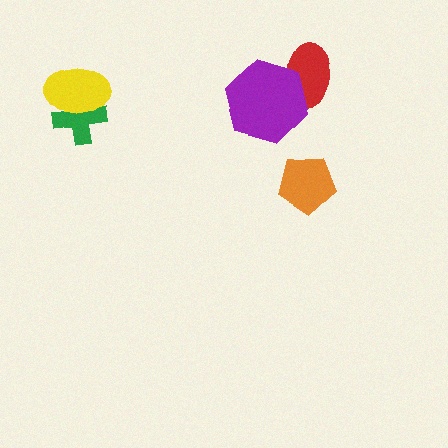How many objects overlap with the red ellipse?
1 object overlaps with the red ellipse.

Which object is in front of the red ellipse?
The purple hexagon is in front of the red ellipse.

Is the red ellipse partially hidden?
Yes, it is partially covered by another shape.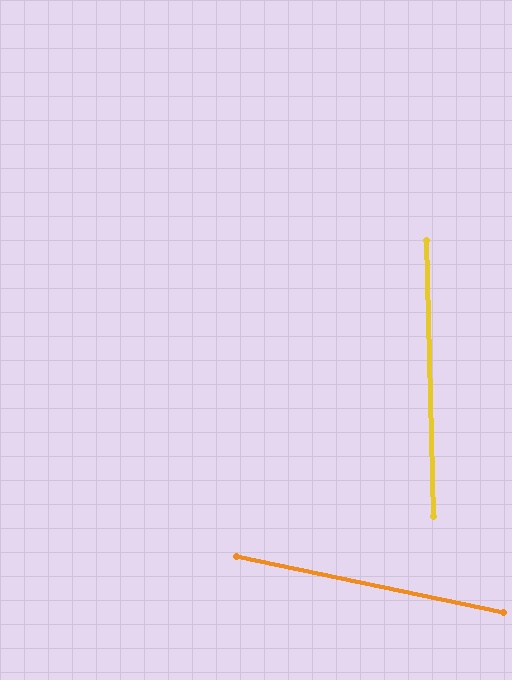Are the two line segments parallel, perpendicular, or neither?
Neither parallel nor perpendicular — they differ by about 77°.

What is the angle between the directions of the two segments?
Approximately 77 degrees.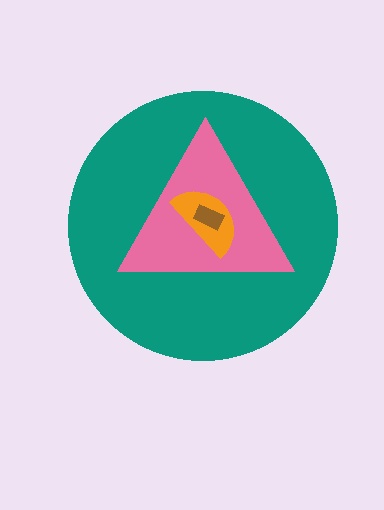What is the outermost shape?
The teal circle.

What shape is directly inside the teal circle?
The pink triangle.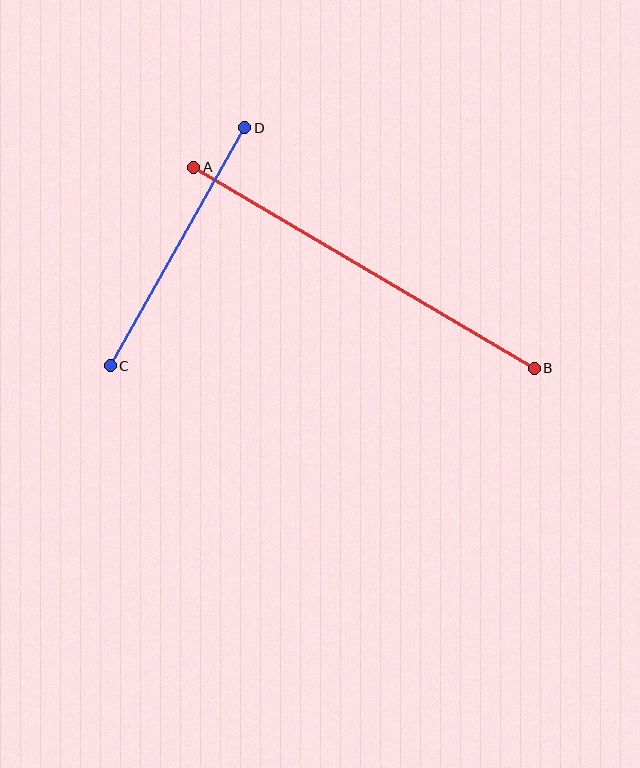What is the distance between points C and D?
The distance is approximately 273 pixels.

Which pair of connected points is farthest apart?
Points A and B are farthest apart.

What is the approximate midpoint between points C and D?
The midpoint is at approximately (177, 247) pixels.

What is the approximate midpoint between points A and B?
The midpoint is at approximately (364, 268) pixels.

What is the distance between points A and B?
The distance is approximately 396 pixels.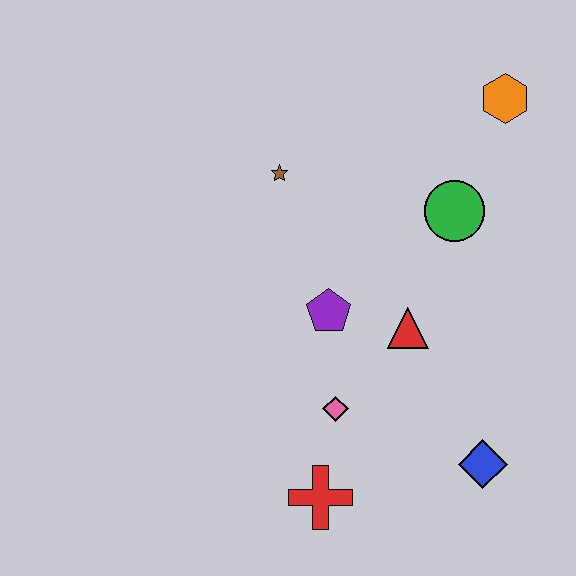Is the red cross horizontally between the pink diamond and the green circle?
No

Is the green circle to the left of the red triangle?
No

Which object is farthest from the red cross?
The orange hexagon is farthest from the red cross.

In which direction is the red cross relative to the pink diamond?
The red cross is below the pink diamond.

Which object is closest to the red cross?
The pink diamond is closest to the red cross.